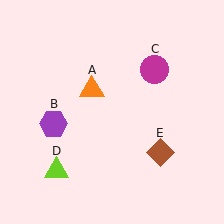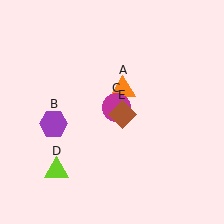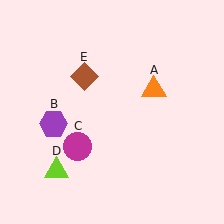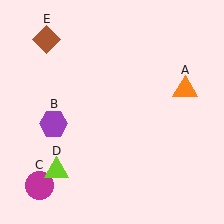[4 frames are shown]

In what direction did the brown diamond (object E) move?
The brown diamond (object E) moved up and to the left.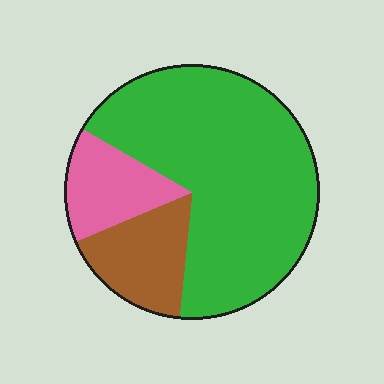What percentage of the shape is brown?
Brown takes up between a sixth and a third of the shape.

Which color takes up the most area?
Green, at roughly 70%.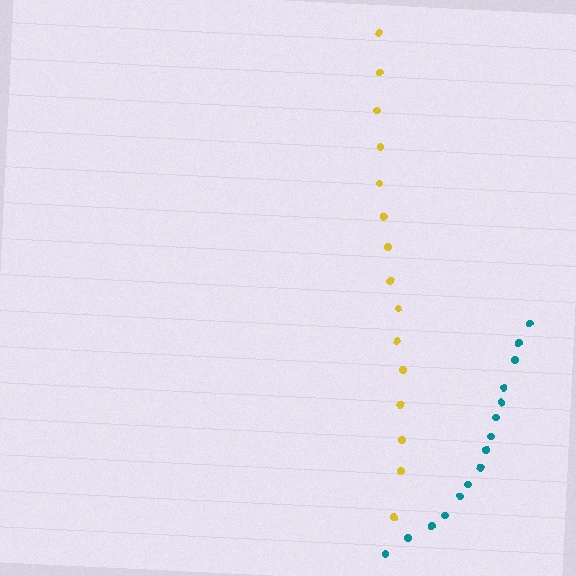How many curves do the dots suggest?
There are 2 distinct paths.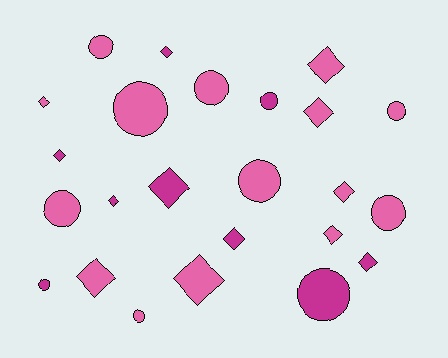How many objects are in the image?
There are 24 objects.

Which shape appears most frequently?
Diamond, with 13 objects.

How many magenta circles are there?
There are 3 magenta circles.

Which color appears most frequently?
Pink, with 15 objects.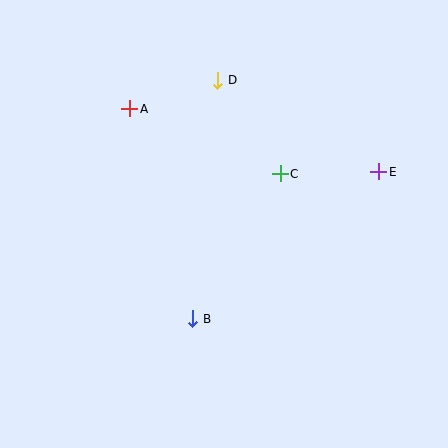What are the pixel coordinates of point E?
Point E is at (379, 172).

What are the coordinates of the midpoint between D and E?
The midpoint between D and E is at (298, 126).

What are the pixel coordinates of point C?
Point C is at (280, 174).